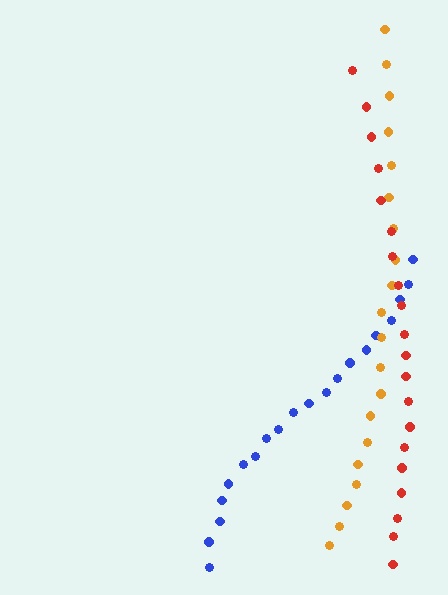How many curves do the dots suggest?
There are 3 distinct paths.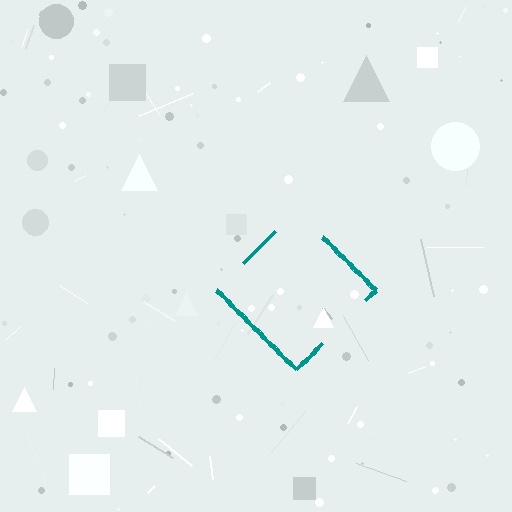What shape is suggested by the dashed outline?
The dashed outline suggests a diamond.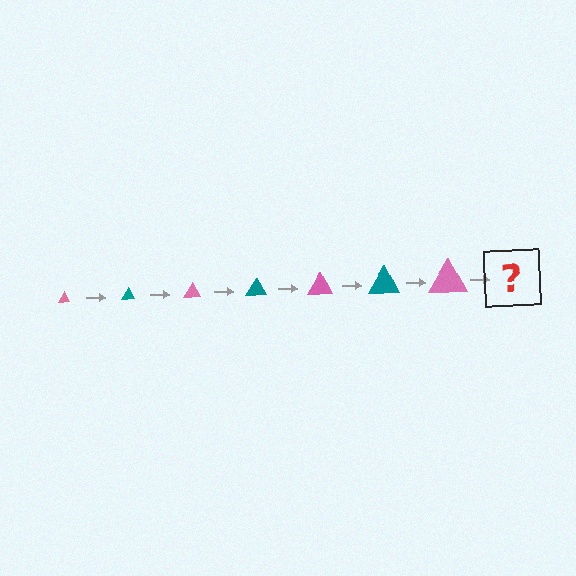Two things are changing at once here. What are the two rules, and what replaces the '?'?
The two rules are that the triangle grows larger each step and the color cycles through pink and teal. The '?' should be a teal triangle, larger than the previous one.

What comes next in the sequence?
The next element should be a teal triangle, larger than the previous one.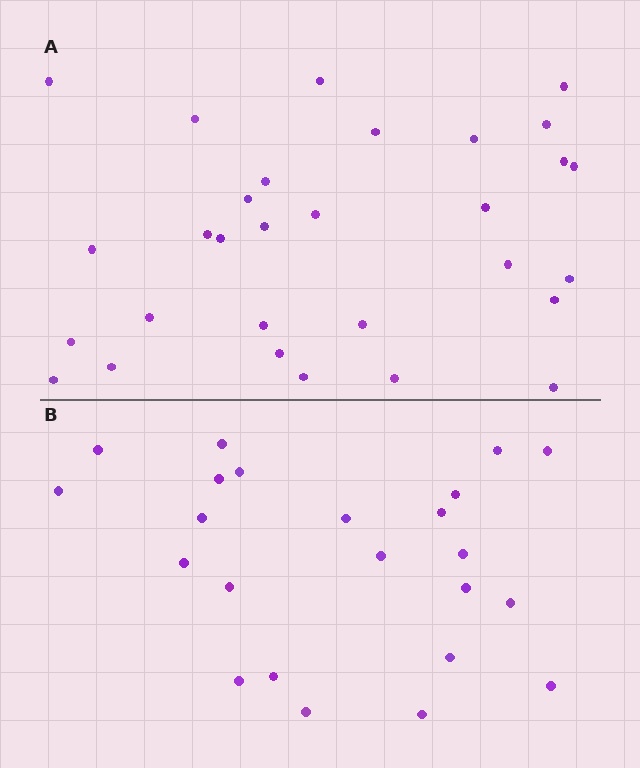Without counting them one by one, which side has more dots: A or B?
Region A (the top region) has more dots.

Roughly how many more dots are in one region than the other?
Region A has roughly 8 or so more dots than region B.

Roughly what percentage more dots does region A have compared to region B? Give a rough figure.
About 30% more.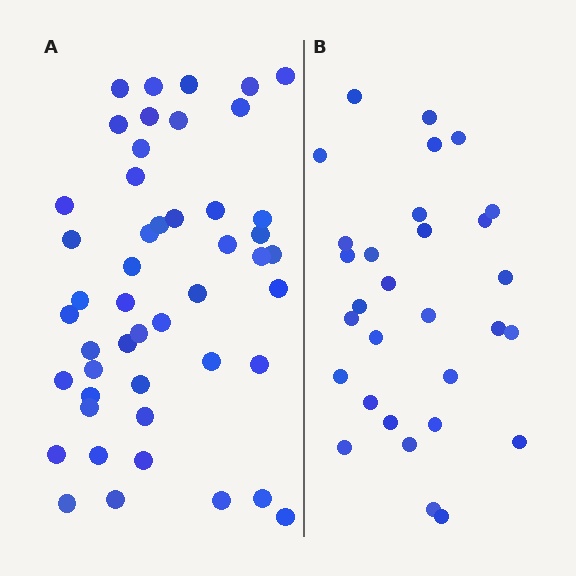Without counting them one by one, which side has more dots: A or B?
Region A (the left region) has more dots.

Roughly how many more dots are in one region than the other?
Region A has approximately 20 more dots than region B.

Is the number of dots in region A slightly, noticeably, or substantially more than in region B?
Region A has substantially more. The ratio is roughly 1.6 to 1.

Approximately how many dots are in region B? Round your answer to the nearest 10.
About 30 dots.